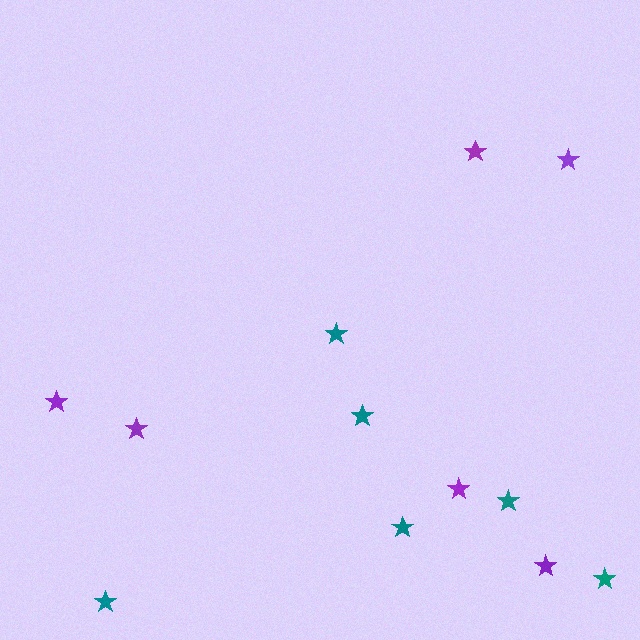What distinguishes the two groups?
There are 2 groups: one group of teal stars (6) and one group of purple stars (6).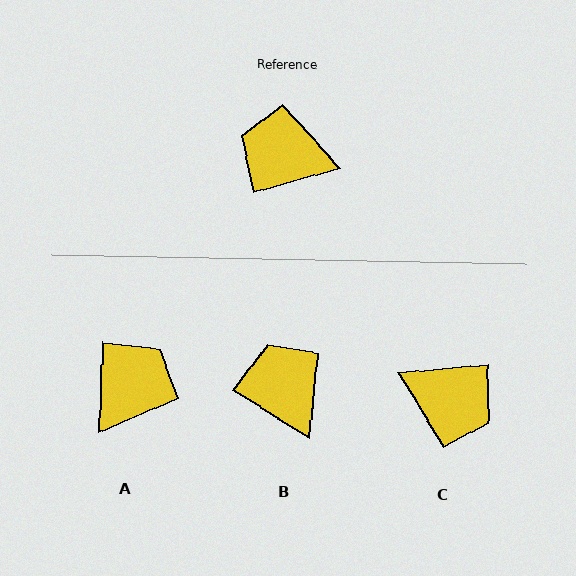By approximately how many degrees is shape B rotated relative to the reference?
Approximately 48 degrees clockwise.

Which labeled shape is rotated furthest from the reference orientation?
C, about 169 degrees away.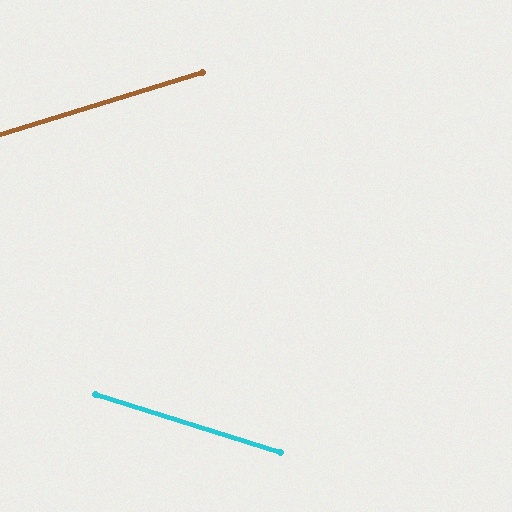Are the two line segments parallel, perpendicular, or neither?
Neither parallel nor perpendicular — they differ by about 35°.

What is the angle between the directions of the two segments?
Approximately 35 degrees.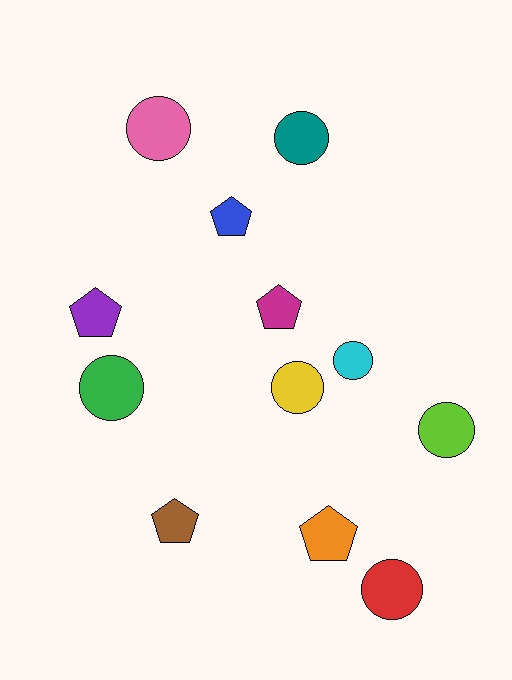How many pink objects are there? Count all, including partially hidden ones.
There is 1 pink object.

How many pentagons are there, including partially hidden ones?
There are 5 pentagons.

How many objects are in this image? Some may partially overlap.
There are 12 objects.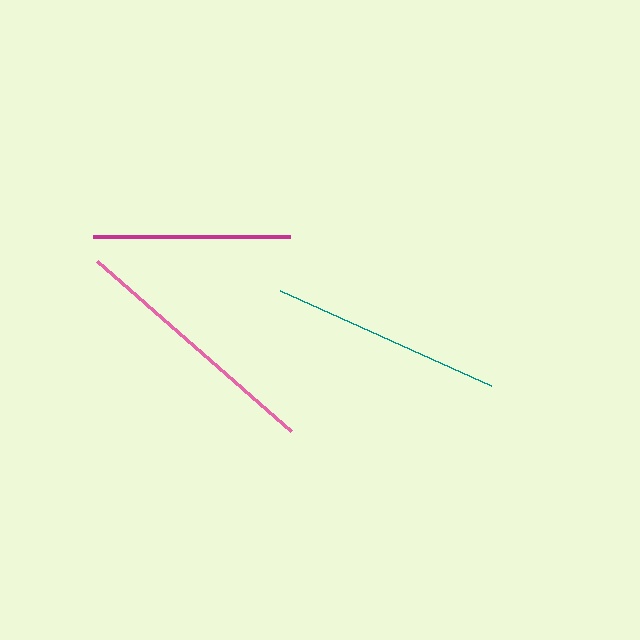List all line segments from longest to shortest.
From longest to shortest: pink, teal, magenta.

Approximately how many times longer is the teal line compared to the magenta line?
The teal line is approximately 1.2 times the length of the magenta line.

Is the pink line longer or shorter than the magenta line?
The pink line is longer than the magenta line.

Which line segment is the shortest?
The magenta line is the shortest at approximately 197 pixels.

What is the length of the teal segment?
The teal segment is approximately 232 pixels long.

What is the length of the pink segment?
The pink segment is approximately 258 pixels long.